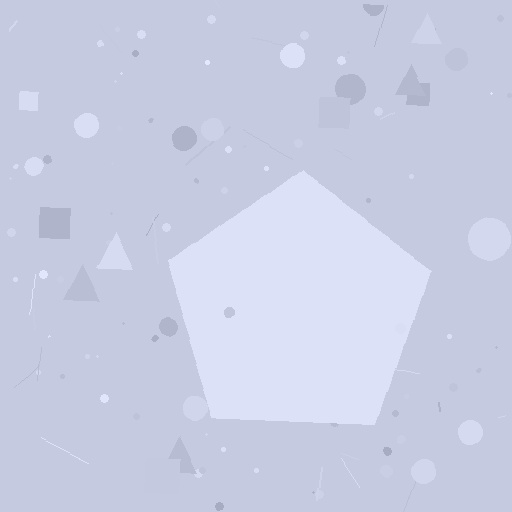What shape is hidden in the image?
A pentagon is hidden in the image.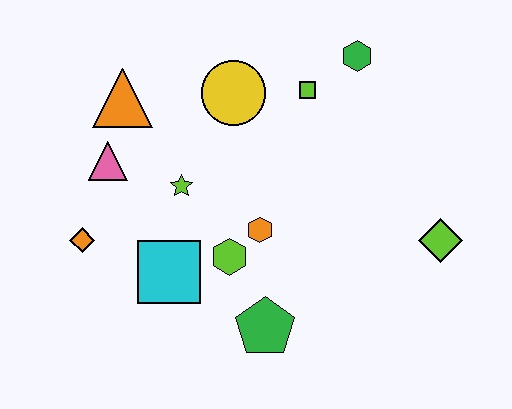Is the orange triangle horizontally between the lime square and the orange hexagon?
No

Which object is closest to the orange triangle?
The pink triangle is closest to the orange triangle.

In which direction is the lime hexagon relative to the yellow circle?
The lime hexagon is below the yellow circle.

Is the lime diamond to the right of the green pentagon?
Yes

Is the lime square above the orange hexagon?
Yes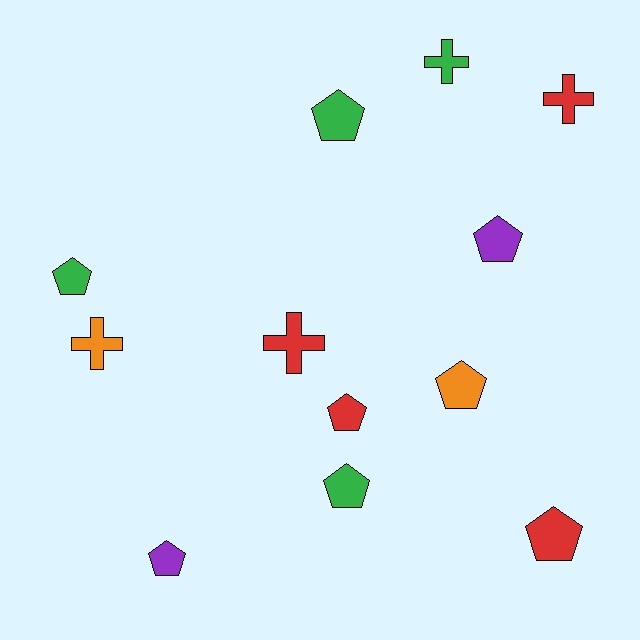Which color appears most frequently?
Red, with 4 objects.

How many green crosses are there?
There is 1 green cross.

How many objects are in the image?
There are 12 objects.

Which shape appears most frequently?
Pentagon, with 8 objects.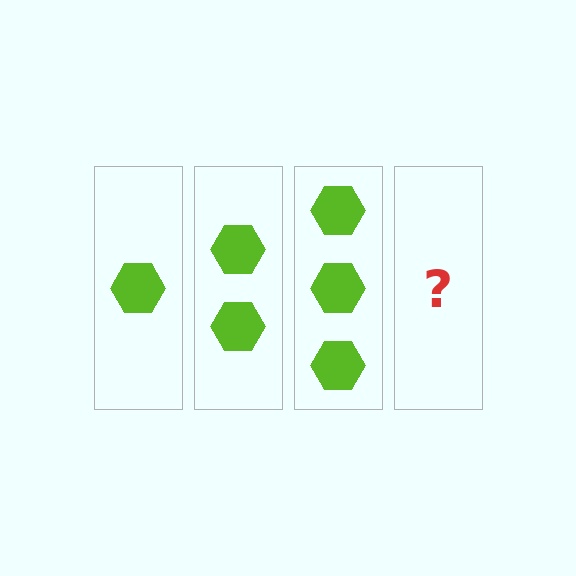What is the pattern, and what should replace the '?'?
The pattern is that each step adds one more hexagon. The '?' should be 4 hexagons.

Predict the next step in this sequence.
The next step is 4 hexagons.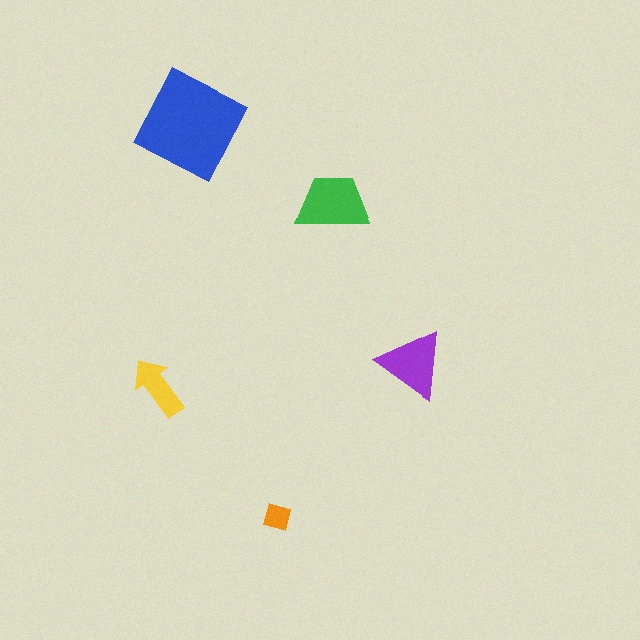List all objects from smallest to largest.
The orange diamond, the yellow arrow, the purple triangle, the green trapezoid, the blue square.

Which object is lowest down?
The orange diamond is bottommost.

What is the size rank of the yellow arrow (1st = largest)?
4th.